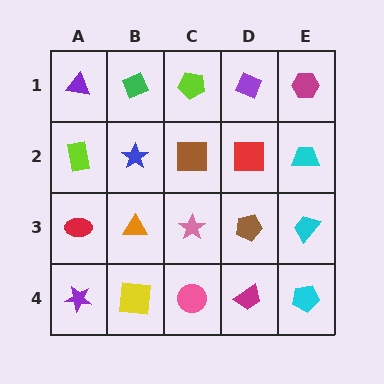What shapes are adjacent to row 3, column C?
A brown square (row 2, column C), a pink circle (row 4, column C), an orange triangle (row 3, column B), a brown pentagon (row 3, column D).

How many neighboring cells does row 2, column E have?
3.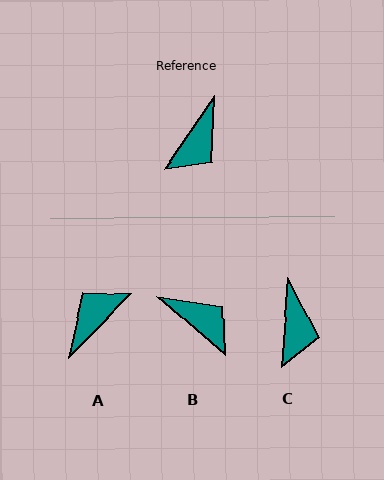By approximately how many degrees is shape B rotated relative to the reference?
Approximately 83 degrees counter-clockwise.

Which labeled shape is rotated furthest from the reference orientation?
A, about 170 degrees away.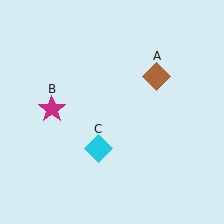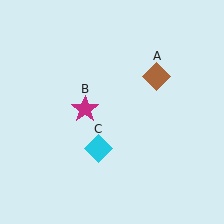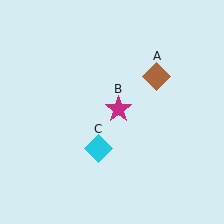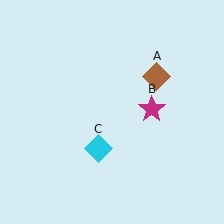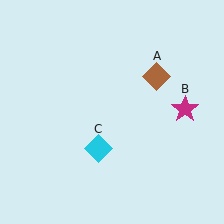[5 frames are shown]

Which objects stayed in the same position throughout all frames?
Brown diamond (object A) and cyan diamond (object C) remained stationary.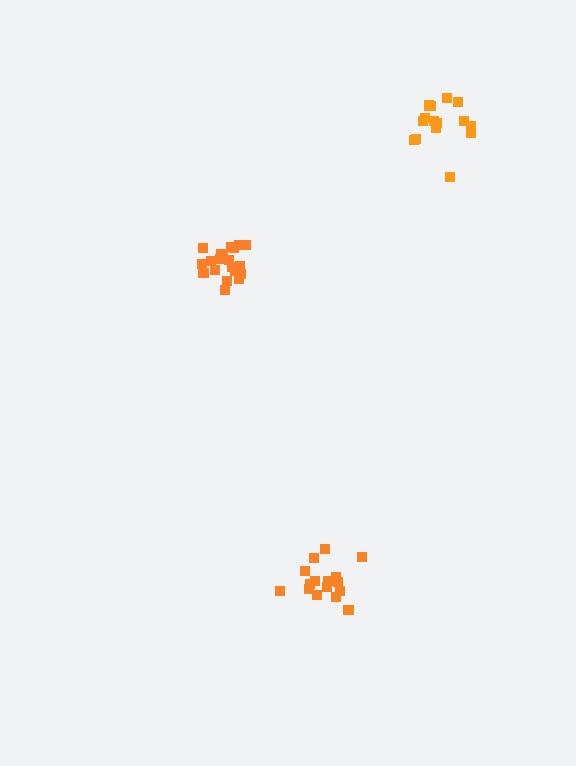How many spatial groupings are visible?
There are 3 spatial groupings.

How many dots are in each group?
Group 1: 16 dots, Group 2: 20 dots, Group 3: 15 dots (51 total).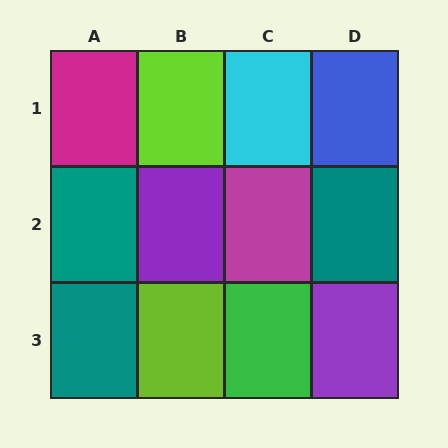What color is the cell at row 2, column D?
Teal.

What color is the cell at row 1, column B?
Lime.